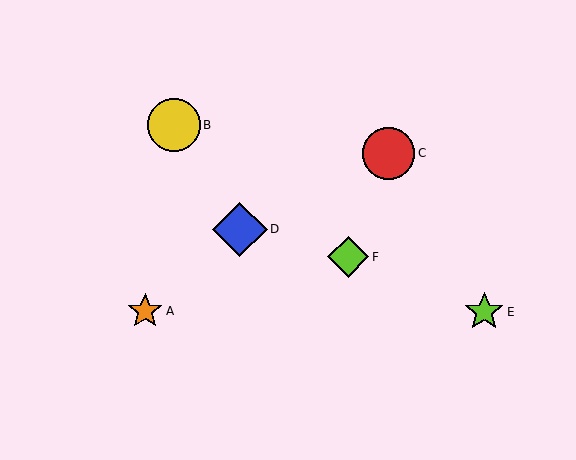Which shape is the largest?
The blue diamond (labeled D) is the largest.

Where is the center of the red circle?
The center of the red circle is at (389, 153).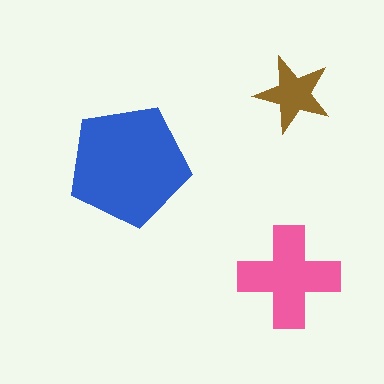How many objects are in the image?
There are 3 objects in the image.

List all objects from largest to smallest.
The blue pentagon, the pink cross, the brown star.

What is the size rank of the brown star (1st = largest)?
3rd.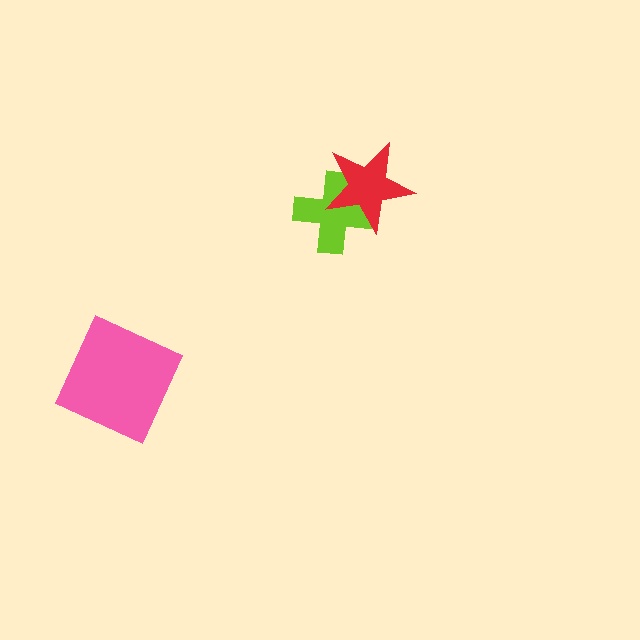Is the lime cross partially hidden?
Yes, it is partially covered by another shape.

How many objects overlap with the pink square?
0 objects overlap with the pink square.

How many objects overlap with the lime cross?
1 object overlaps with the lime cross.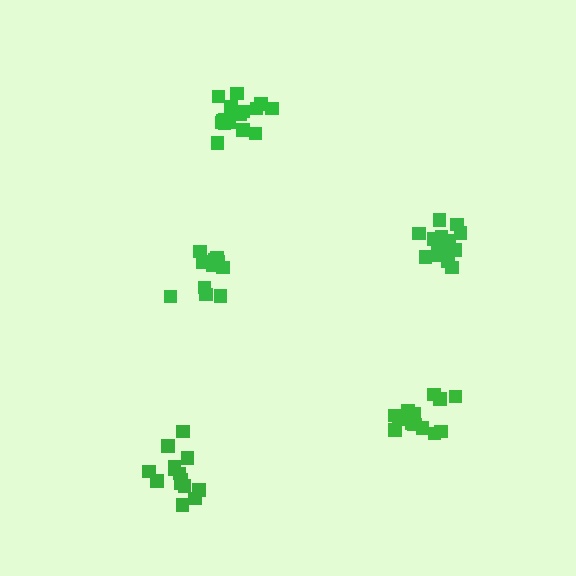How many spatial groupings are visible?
There are 5 spatial groupings.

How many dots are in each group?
Group 1: 18 dots, Group 2: 17 dots, Group 3: 12 dots, Group 4: 14 dots, Group 5: 15 dots (76 total).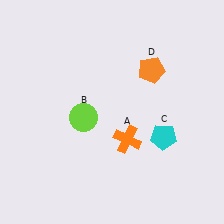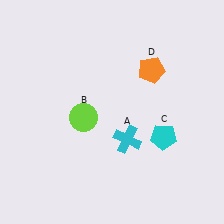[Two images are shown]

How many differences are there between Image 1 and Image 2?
There is 1 difference between the two images.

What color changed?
The cross (A) changed from orange in Image 1 to cyan in Image 2.